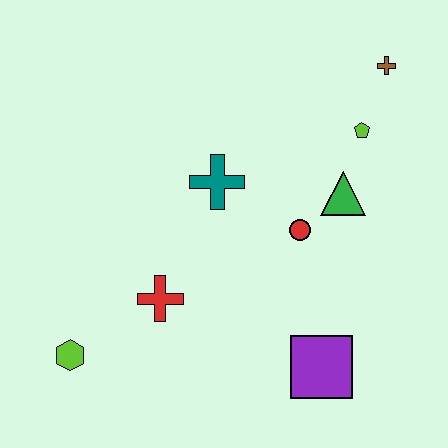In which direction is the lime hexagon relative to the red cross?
The lime hexagon is to the left of the red cross.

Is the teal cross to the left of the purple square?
Yes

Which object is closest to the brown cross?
The lime pentagon is closest to the brown cross.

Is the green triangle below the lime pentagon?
Yes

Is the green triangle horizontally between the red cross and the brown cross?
Yes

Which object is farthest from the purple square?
The brown cross is farthest from the purple square.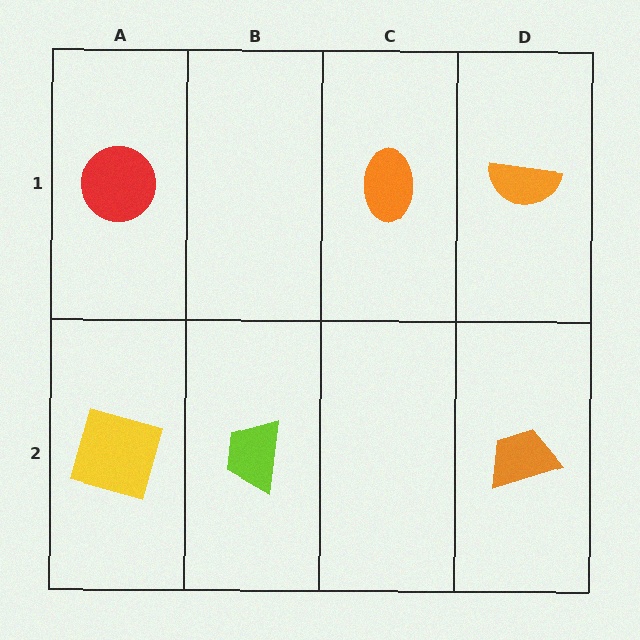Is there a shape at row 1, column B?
No, that cell is empty.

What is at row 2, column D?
An orange trapezoid.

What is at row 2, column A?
A yellow square.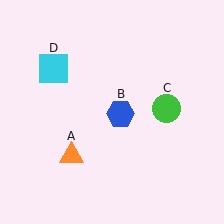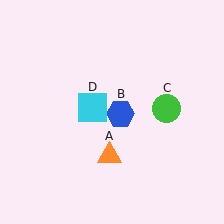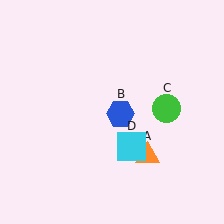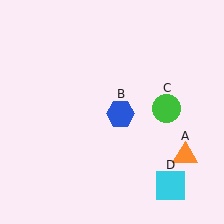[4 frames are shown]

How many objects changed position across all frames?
2 objects changed position: orange triangle (object A), cyan square (object D).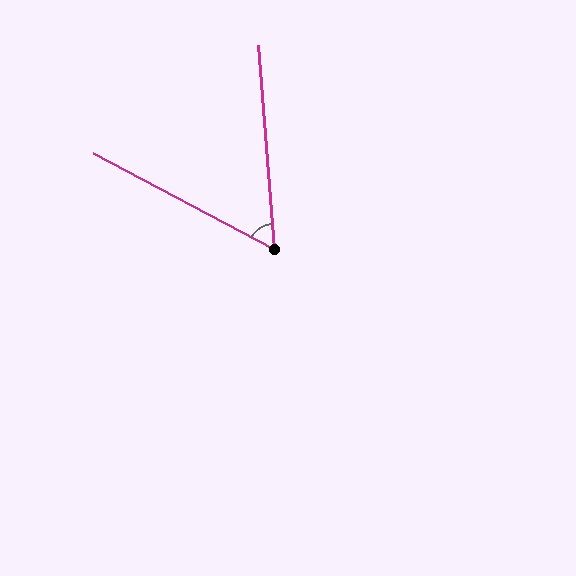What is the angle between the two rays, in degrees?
Approximately 58 degrees.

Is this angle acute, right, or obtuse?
It is acute.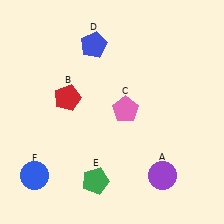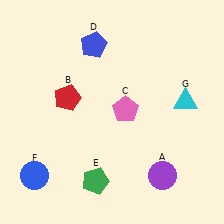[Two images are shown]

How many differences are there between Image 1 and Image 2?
There is 1 difference between the two images.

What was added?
A cyan triangle (G) was added in Image 2.